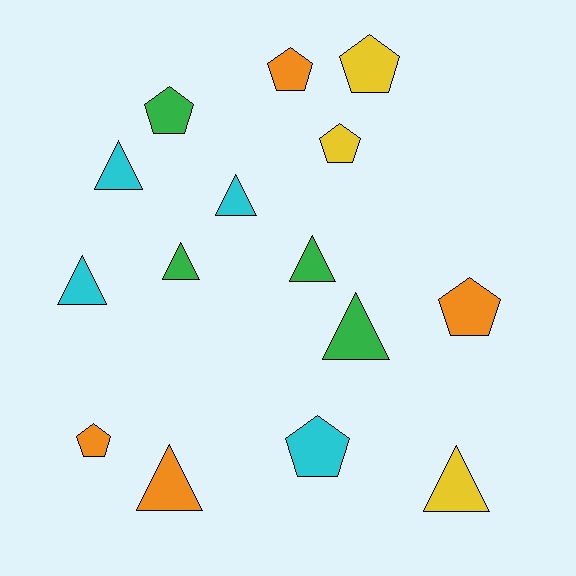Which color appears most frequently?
Orange, with 4 objects.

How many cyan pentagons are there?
There is 1 cyan pentagon.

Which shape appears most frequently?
Triangle, with 8 objects.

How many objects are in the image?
There are 15 objects.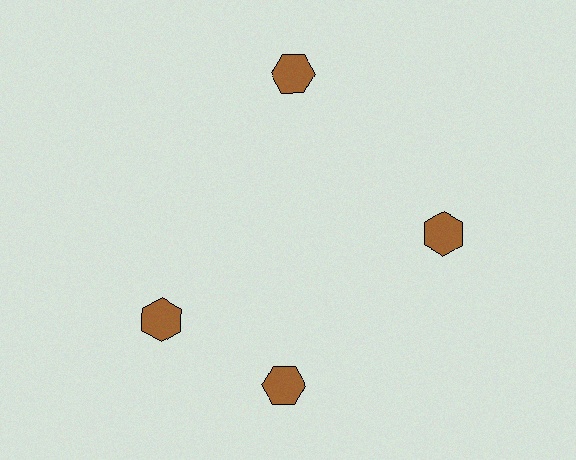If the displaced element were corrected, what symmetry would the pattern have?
It would have 4-fold rotational symmetry — the pattern would map onto itself every 90 degrees.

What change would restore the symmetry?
The symmetry would be restored by rotating it back into even spacing with its neighbors so that all 4 hexagons sit at equal angles and equal distance from the center.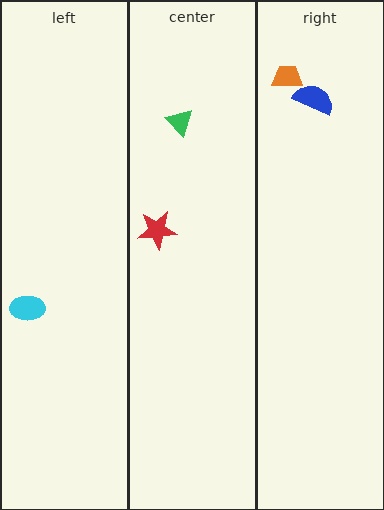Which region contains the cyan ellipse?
The left region.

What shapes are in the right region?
The blue semicircle, the orange trapezoid.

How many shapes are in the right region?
2.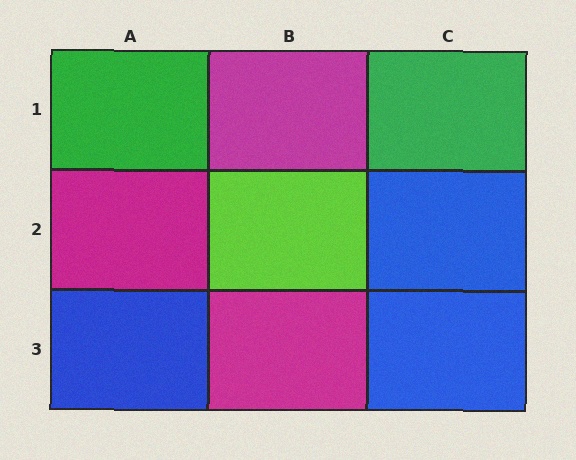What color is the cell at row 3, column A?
Blue.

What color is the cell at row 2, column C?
Blue.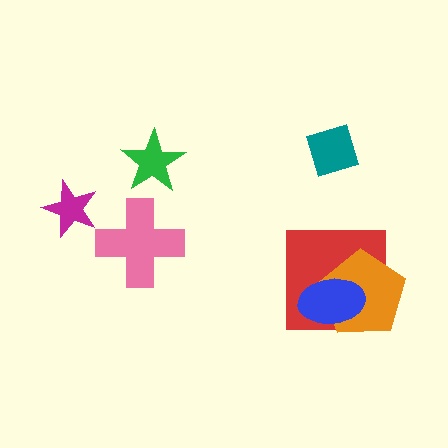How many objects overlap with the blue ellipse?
2 objects overlap with the blue ellipse.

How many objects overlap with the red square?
2 objects overlap with the red square.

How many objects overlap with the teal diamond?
0 objects overlap with the teal diamond.